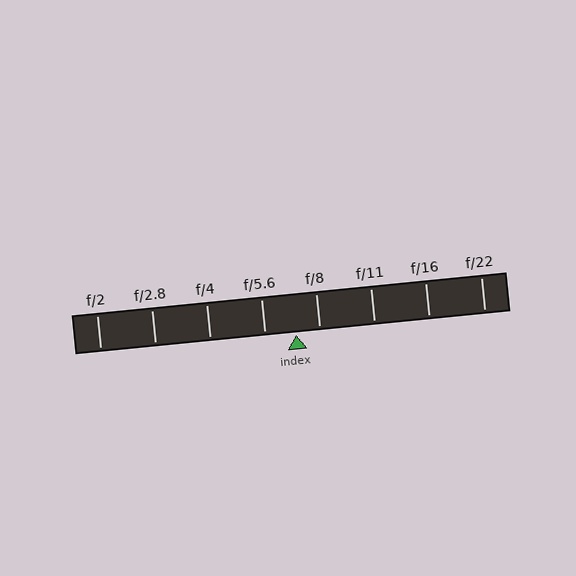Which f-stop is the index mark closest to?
The index mark is closest to f/8.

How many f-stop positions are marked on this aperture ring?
There are 8 f-stop positions marked.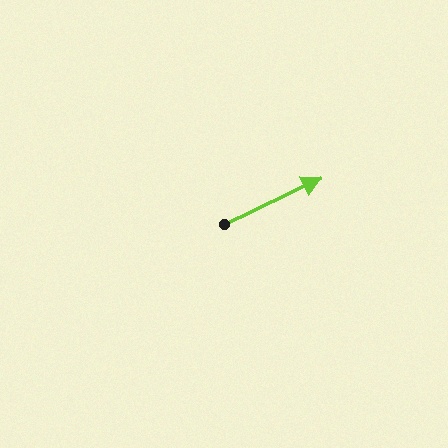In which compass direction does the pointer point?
Northeast.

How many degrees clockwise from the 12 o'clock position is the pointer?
Approximately 65 degrees.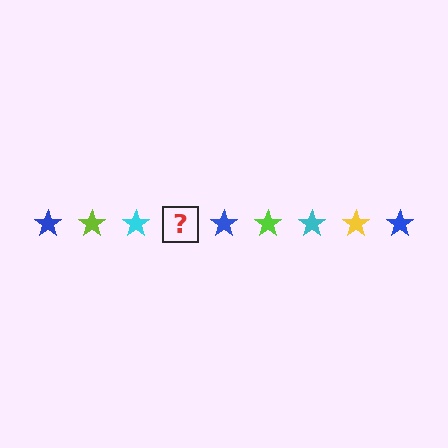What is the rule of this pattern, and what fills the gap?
The rule is that the pattern cycles through blue, lime, cyan, yellow stars. The gap should be filled with a yellow star.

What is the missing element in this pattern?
The missing element is a yellow star.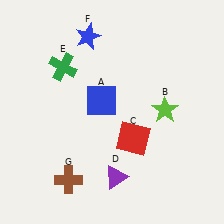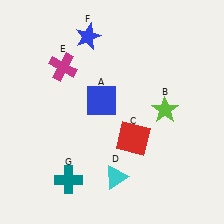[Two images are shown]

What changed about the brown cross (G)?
In Image 1, G is brown. In Image 2, it changed to teal.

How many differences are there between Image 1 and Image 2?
There are 3 differences between the two images.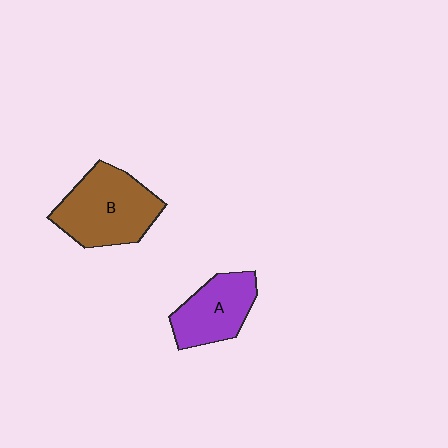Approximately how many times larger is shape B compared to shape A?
Approximately 1.4 times.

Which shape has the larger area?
Shape B (brown).